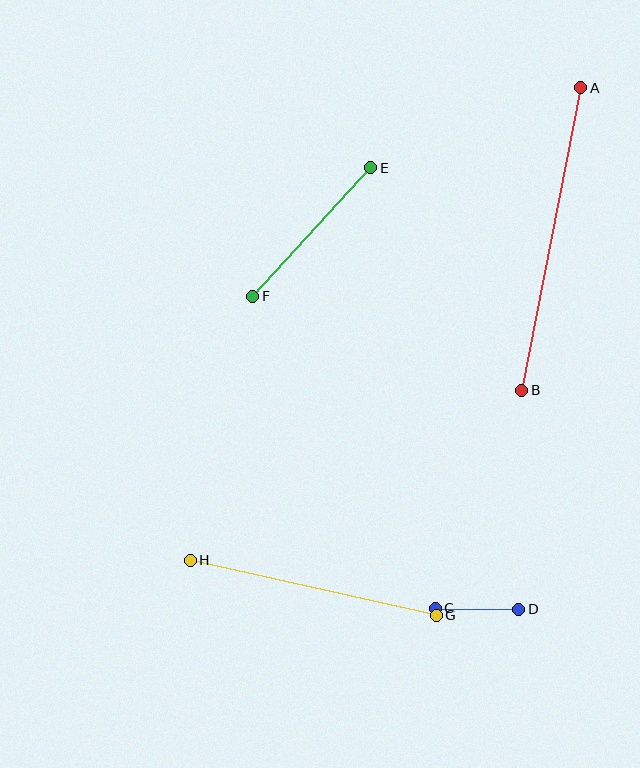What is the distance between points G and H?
The distance is approximately 252 pixels.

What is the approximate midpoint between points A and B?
The midpoint is at approximately (551, 239) pixels.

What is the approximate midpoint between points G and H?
The midpoint is at approximately (313, 588) pixels.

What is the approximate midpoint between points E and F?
The midpoint is at approximately (312, 232) pixels.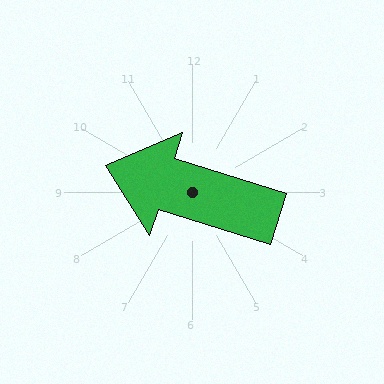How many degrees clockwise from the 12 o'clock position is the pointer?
Approximately 287 degrees.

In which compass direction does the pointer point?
West.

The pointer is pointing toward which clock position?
Roughly 10 o'clock.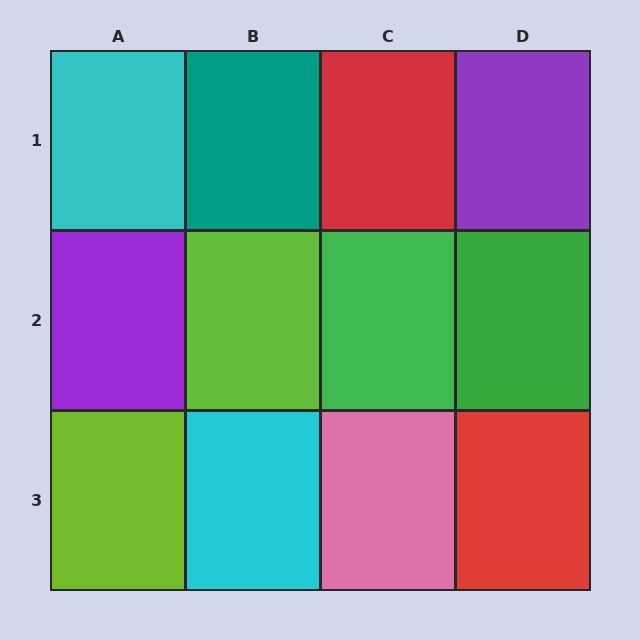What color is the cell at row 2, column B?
Lime.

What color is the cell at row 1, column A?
Cyan.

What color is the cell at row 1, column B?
Teal.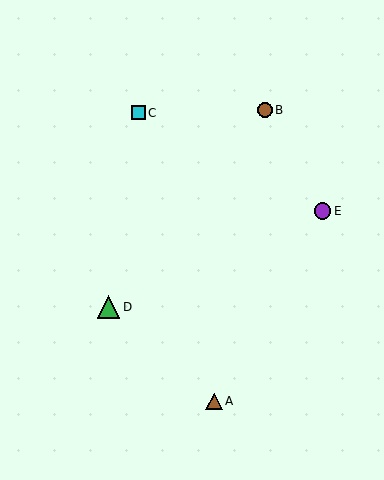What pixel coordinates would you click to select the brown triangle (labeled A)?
Click at (214, 401) to select the brown triangle A.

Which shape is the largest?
The green triangle (labeled D) is the largest.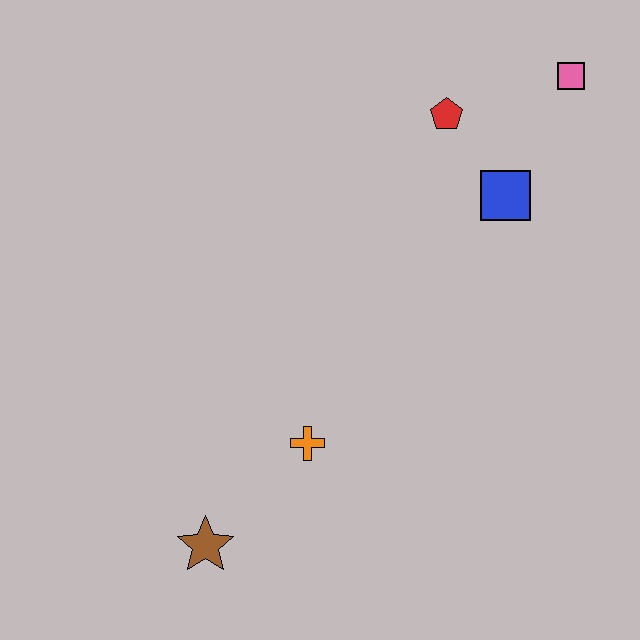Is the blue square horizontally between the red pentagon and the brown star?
No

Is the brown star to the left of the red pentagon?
Yes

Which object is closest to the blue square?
The red pentagon is closest to the blue square.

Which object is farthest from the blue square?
The brown star is farthest from the blue square.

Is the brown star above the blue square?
No